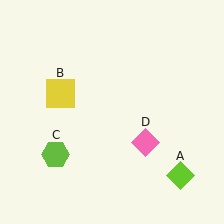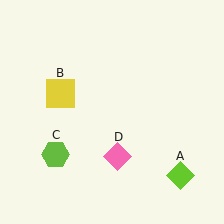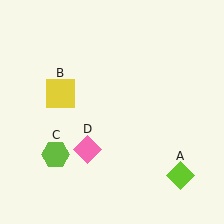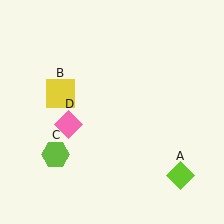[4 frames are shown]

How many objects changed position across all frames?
1 object changed position: pink diamond (object D).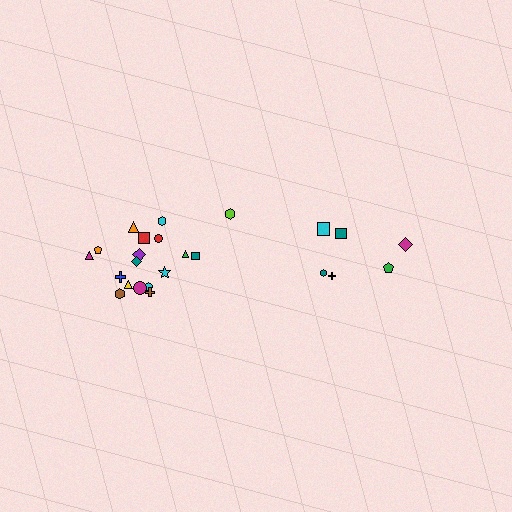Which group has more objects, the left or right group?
The left group.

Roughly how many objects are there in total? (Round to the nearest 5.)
Roughly 25 objects in total.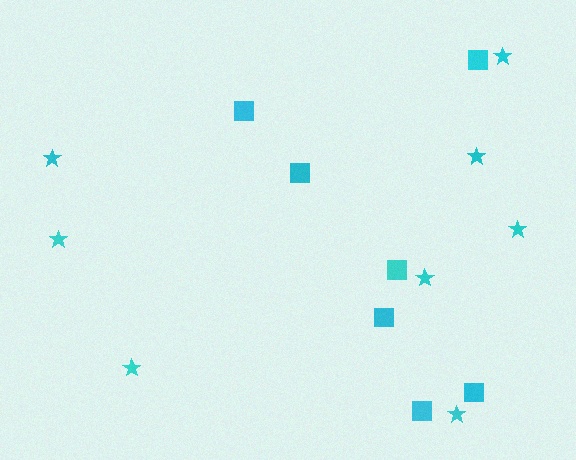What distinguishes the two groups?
There are 2 groups: one group of stars (8) and one group of squares (7).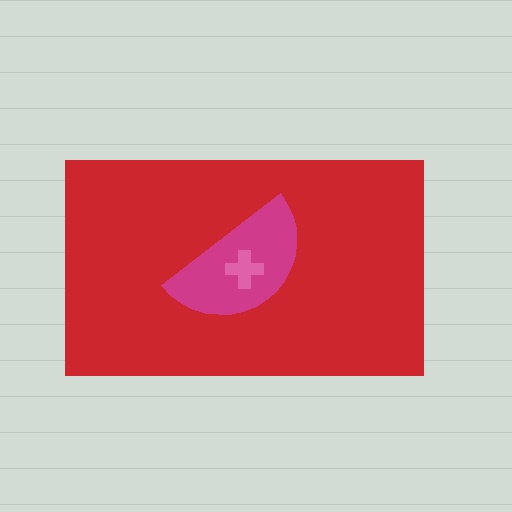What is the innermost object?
The pink cross.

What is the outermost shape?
The red rectangle.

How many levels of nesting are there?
3.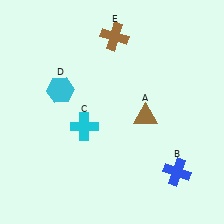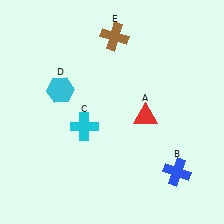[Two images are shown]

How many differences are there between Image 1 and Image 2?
There is 1 difference between the two images.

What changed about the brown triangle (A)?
In Image 1, A is brown. In Image 2, it changed to red.